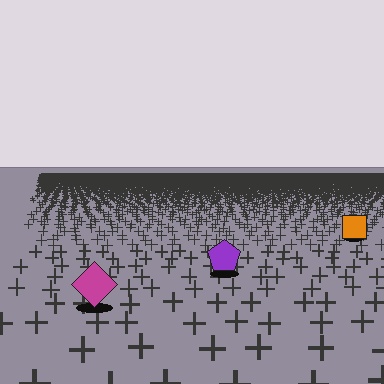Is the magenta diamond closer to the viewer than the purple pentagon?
Yes. The magenta diamond is closer — you can tell from the texture gradient: the ground texture is coarser near it.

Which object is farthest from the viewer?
The orange square is farthest from the viewer. It appears smaller and the ground texture around it is denser.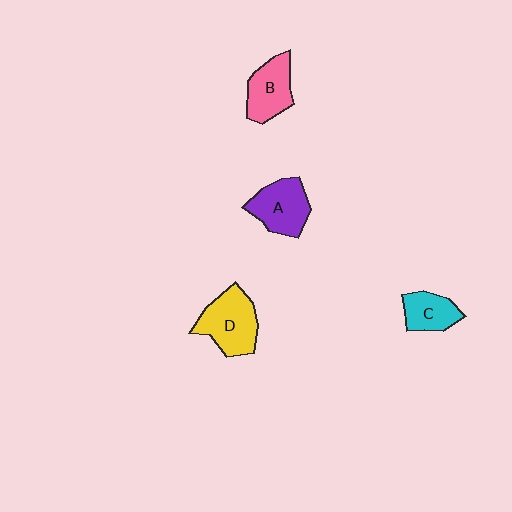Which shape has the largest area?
Shape D (yellow).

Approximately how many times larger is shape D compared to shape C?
Approximately 1.6 times.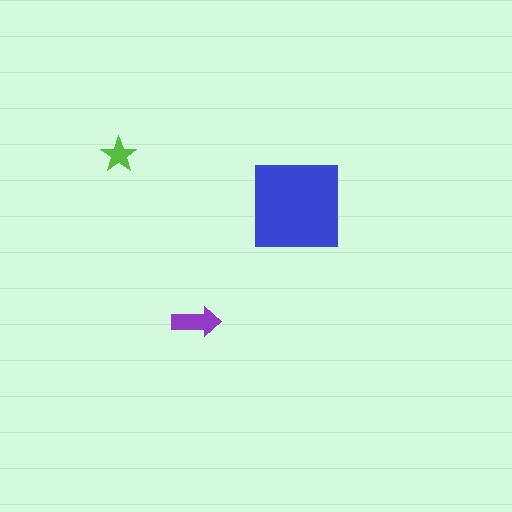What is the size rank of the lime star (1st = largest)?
3rd.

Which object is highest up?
The lime star is topmost.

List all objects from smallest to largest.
The lime star, the purple arrow, the blue square.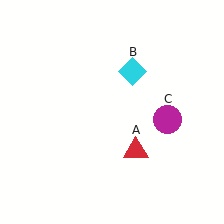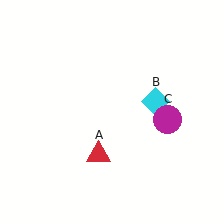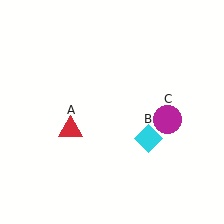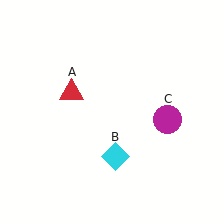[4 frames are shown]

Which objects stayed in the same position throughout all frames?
Magenta circle (object C) remained stationary.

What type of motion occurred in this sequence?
The red triangle (object A), cyan diamond (object B) rotated clockwise around the center of the scene.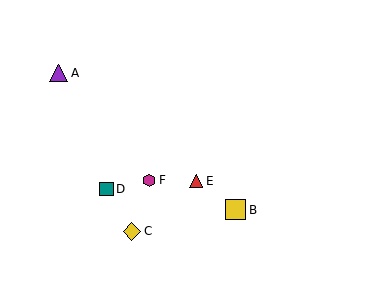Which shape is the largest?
The yellow square (labeled B) is the largest.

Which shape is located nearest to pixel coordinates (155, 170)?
The magenta hexagon (labeled F) at (149, 180) is nearest to that location.